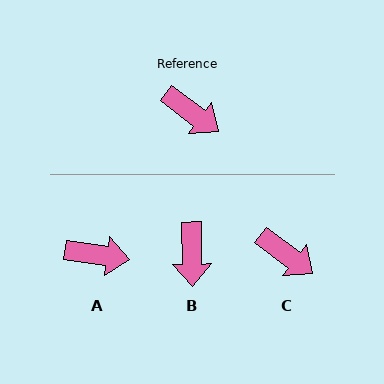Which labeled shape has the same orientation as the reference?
C.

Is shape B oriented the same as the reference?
No, it is off by about 52 degrees.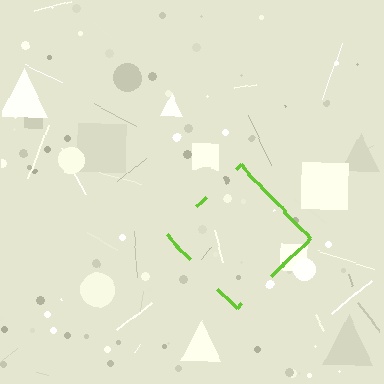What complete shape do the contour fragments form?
The contour fragments form a diamond.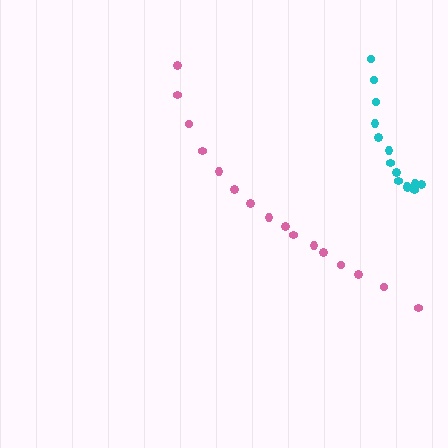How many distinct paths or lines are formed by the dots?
There are 2 distinct paths.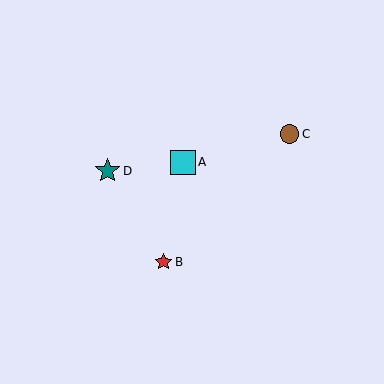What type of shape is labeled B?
Shape B is a red star.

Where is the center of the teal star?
The center of the teal star is at (108, 171).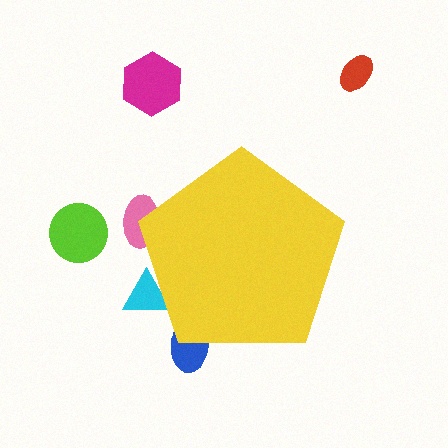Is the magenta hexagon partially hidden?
No, the magenta hexagon is fully visible.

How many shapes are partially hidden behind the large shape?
3 shapes are partially hidden.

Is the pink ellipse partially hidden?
Yes, the pink ellipse is partially hidden behind the yellow pentagon.